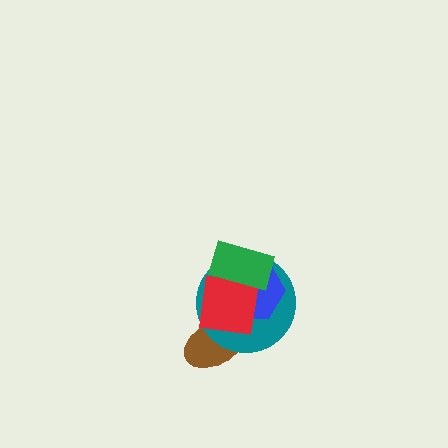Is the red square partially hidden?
Yes, it is partially covered by another shape.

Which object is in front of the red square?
The green rectangle is in front of the red square.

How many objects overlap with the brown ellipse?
2 objects overlap with the brown ellipse.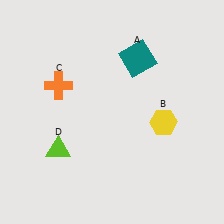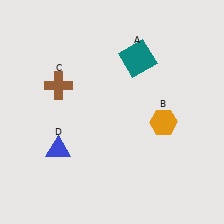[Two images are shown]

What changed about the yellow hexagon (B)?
In Image 1, B is yellow. In Image 2, it changed to orange.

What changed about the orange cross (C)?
In Image 1, C is orange. In Image 2, it changed to brown.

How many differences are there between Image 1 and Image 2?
There are 3 differences between the two images.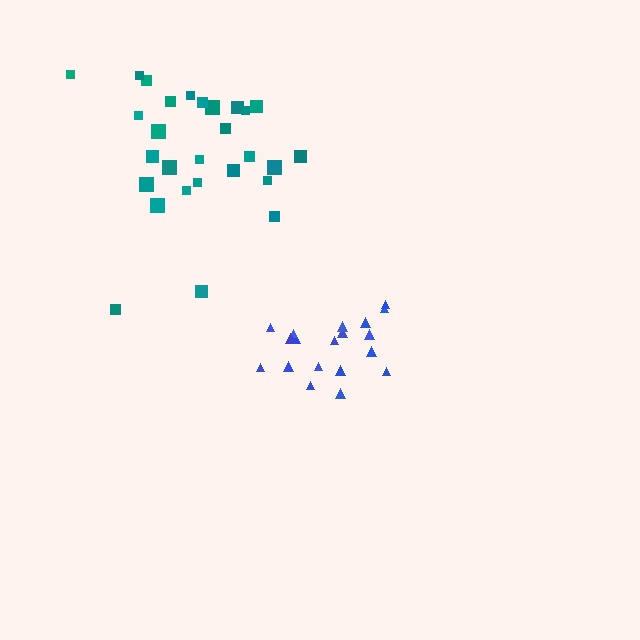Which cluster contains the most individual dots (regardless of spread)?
Teal (28).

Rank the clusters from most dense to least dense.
blue, teal.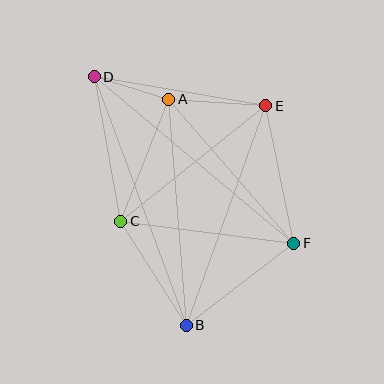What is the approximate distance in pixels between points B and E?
The distance between B and E is approximately 234 pixels.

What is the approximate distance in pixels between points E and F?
The distance between E and F is approximately 141 pixels.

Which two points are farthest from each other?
Points B and D are farthest from each other.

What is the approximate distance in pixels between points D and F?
The distance between D and F is approximately 260 pixels.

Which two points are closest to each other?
Points A and D are closest to each other.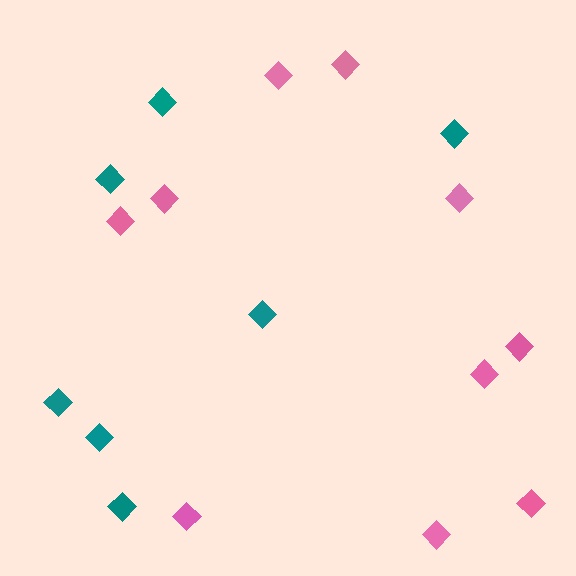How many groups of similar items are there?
There are 2 groups: one group of pink diamonds (10) and one group of teal diamonds (7).